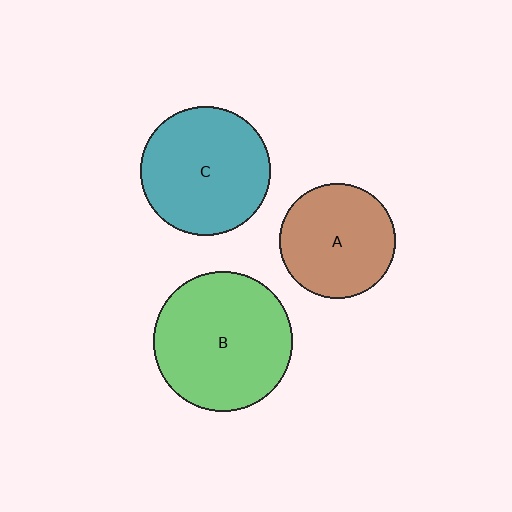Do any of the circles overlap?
No, none of the circles overlap.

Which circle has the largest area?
Circle B (green).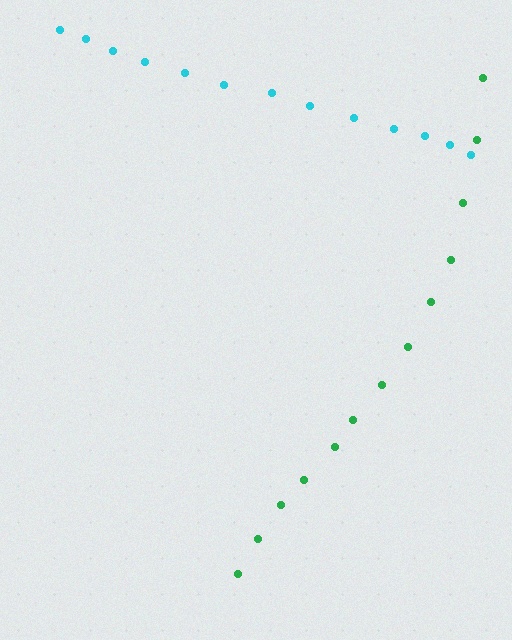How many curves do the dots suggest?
There are 2 distinct paths.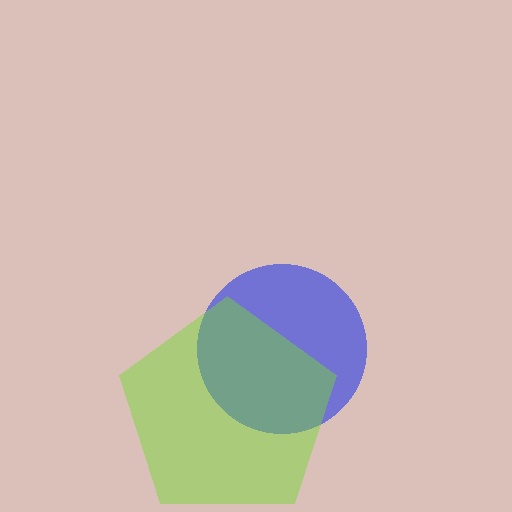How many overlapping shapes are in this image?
There are 2 overlapping shapes in the image.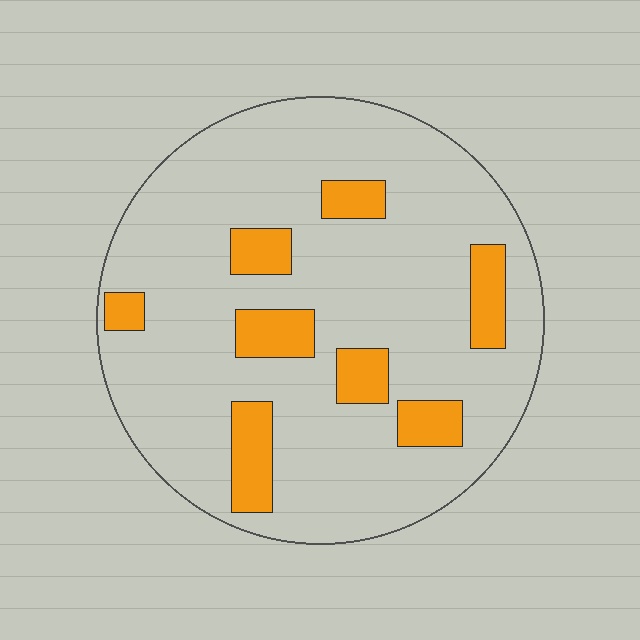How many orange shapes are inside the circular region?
8.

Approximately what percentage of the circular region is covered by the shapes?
Approximately 15%.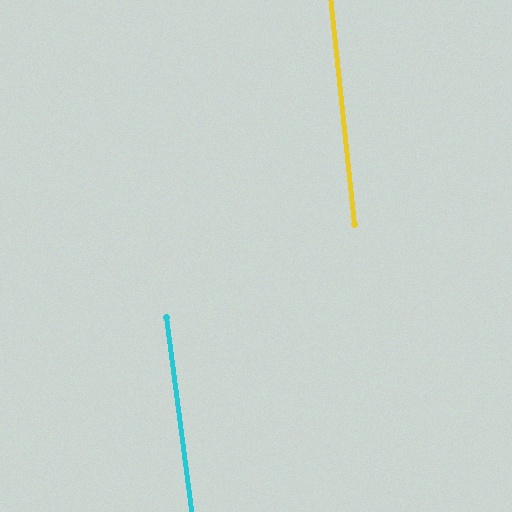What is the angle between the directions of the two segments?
Approximately 2 degrees.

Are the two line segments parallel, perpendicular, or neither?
Parallel — their directions differ by only 1.5°.